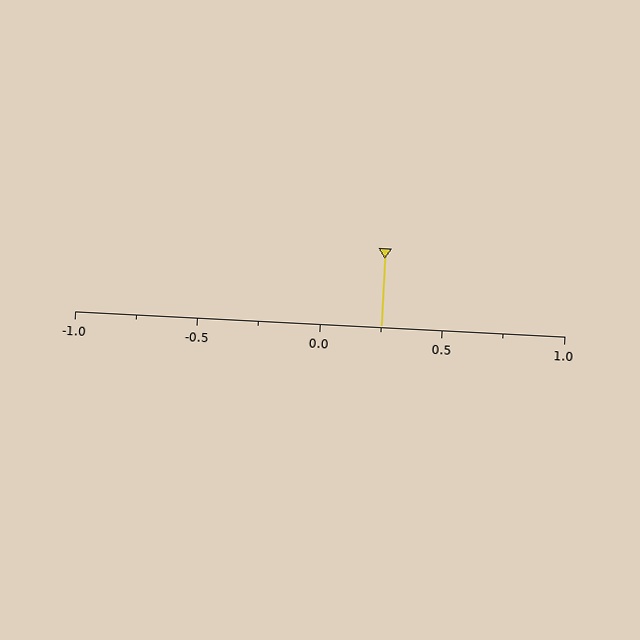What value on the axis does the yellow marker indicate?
The marker indicates approximately 0.25.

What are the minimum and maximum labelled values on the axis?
The axis runs from -1.0 to 1.0.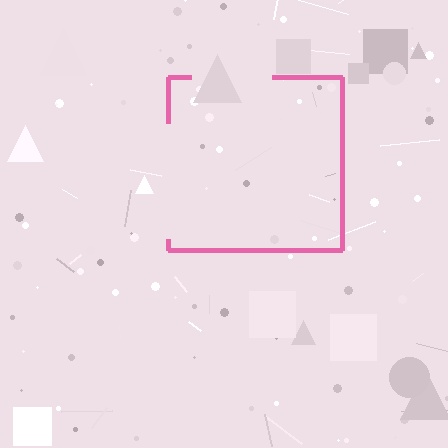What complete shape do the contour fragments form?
The contour fragments form a square.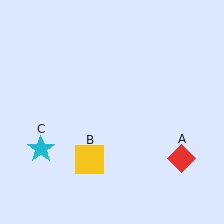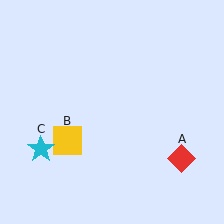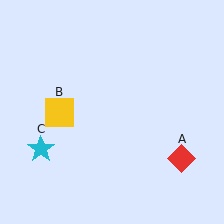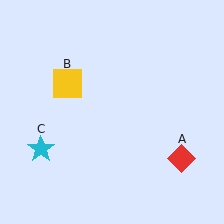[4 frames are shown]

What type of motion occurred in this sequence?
The yellow square (object B) rotated clockwise around the center of the scene.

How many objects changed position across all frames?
1 object changed position: yellow square (object B).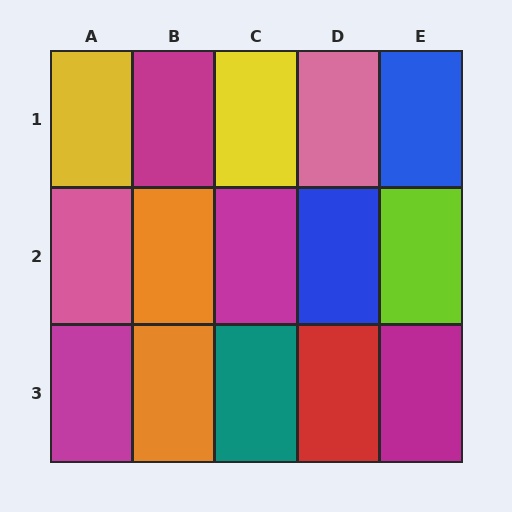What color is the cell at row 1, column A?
Yellow.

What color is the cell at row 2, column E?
Lime.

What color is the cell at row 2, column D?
Blue.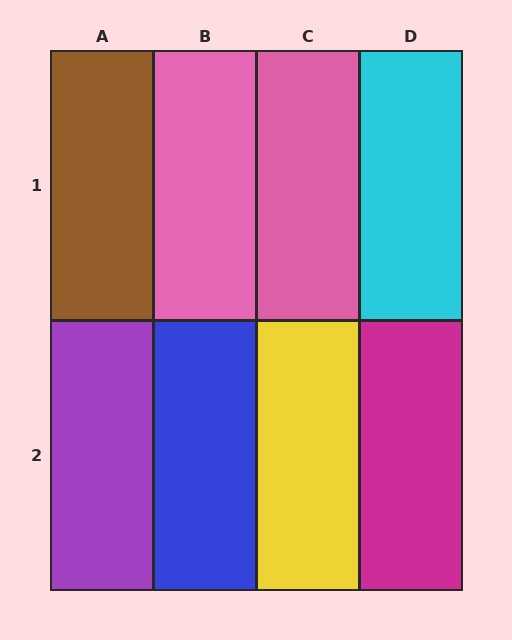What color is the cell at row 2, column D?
Magenta.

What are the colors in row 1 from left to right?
Brown, pink, pink, cyan.